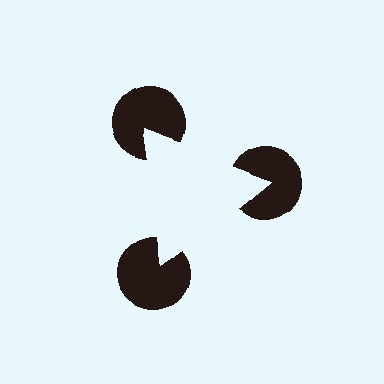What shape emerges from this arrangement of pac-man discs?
An illusory triangle — its edges are inferred from the aligned wedge cuts in the pac-man discs, not physically drawn.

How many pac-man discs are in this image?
There are 3 — one at each vertex of the illusory triangle.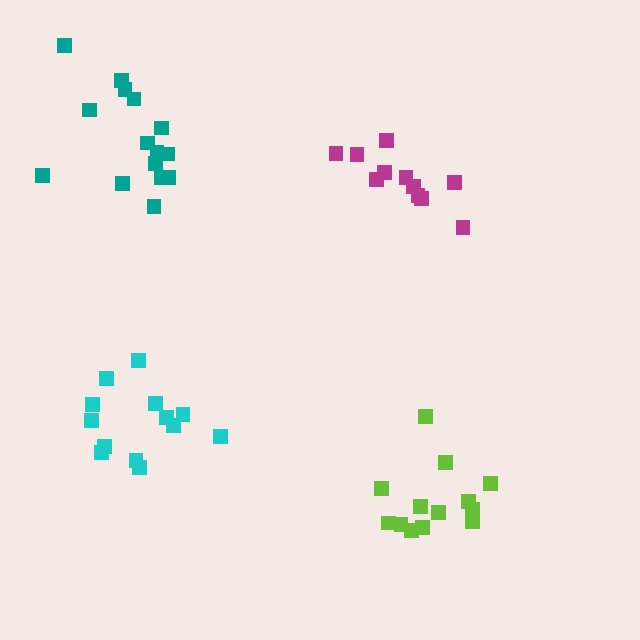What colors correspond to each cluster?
The clusters are colored: teal, lime, magenta, cyan.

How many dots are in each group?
Group 1: 15 dots, Group 2: 13 dots, Group 3: 11 dots, Group 4: 13 dots (52 total).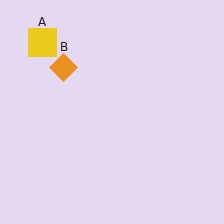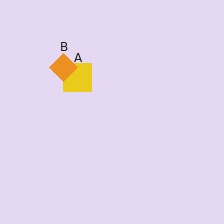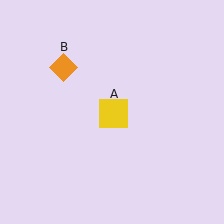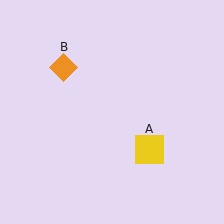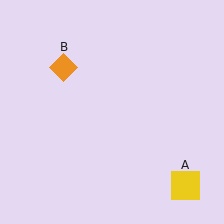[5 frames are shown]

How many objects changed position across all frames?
1 object changed position: yellow square (object A).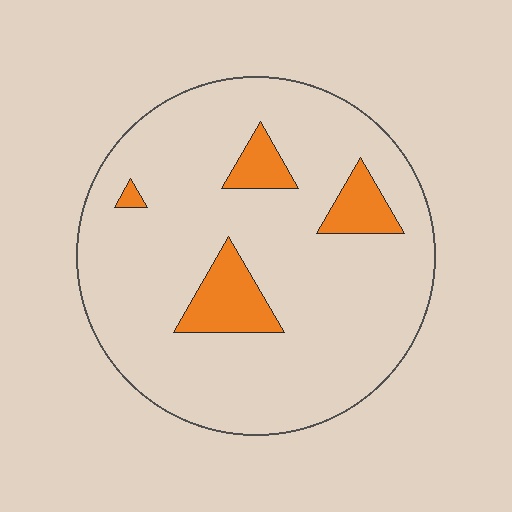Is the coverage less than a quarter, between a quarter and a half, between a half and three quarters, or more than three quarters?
Less than a quarter.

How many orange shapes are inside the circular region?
4.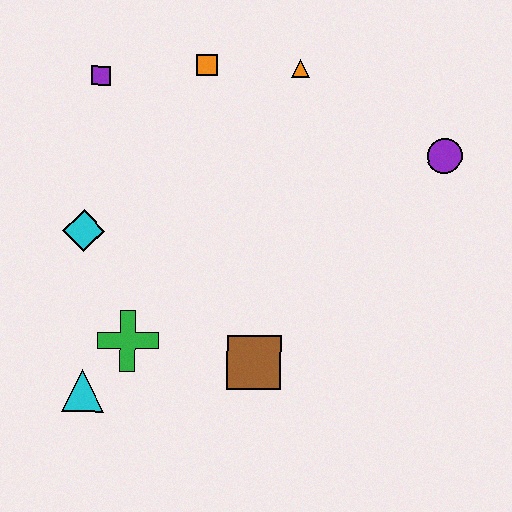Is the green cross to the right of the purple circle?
No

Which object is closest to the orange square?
The orange triangle is closest to the orange square.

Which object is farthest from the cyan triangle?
The purple circle is farthest from the cyan triangle.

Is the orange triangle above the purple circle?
Yes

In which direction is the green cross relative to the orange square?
The green cross is below the orange square.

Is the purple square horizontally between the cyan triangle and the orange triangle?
Yes